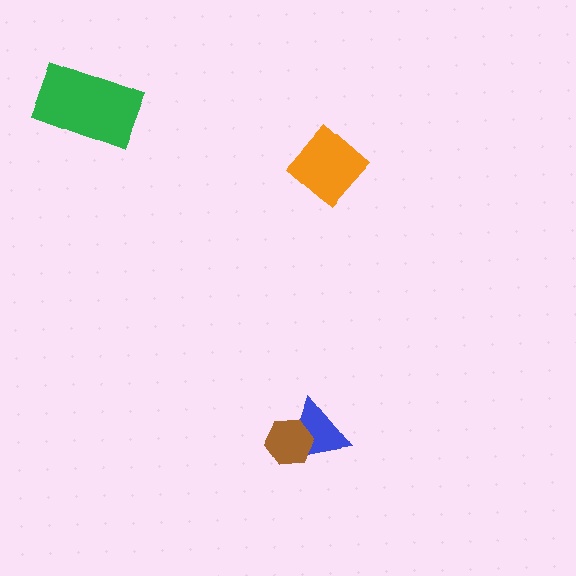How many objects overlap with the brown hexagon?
1 object overlaps with the brown hexagon.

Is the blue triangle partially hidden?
Yes, it is partially covered by another shape.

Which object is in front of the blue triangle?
The brown hexagon is in front of the blue triangle.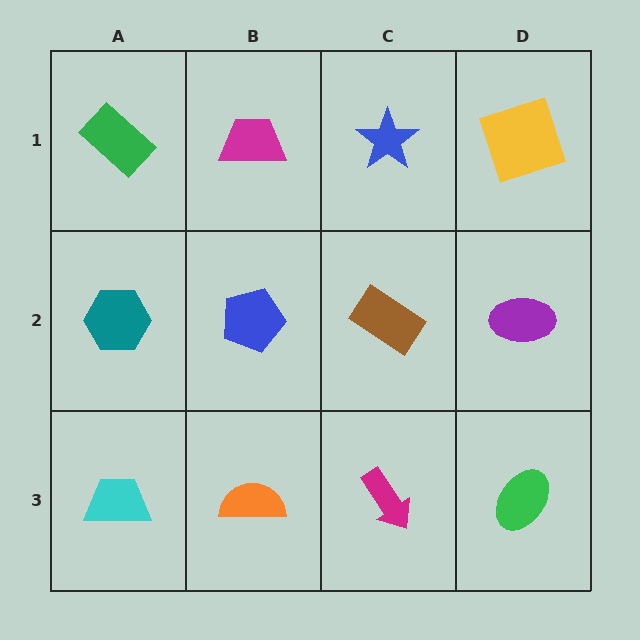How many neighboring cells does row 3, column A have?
2.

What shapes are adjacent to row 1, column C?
A brown rectangle (row 2, column C), a magenta trapezoid (row 1, column B), a yellow square (row 1, column D).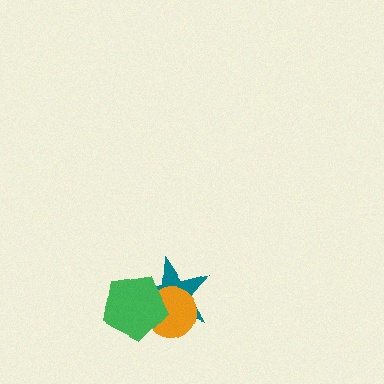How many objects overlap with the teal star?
2 objects overlap with the teal star.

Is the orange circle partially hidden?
Yes, it is partially covered by another shape.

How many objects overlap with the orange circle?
2 objects overlap with the orange circle.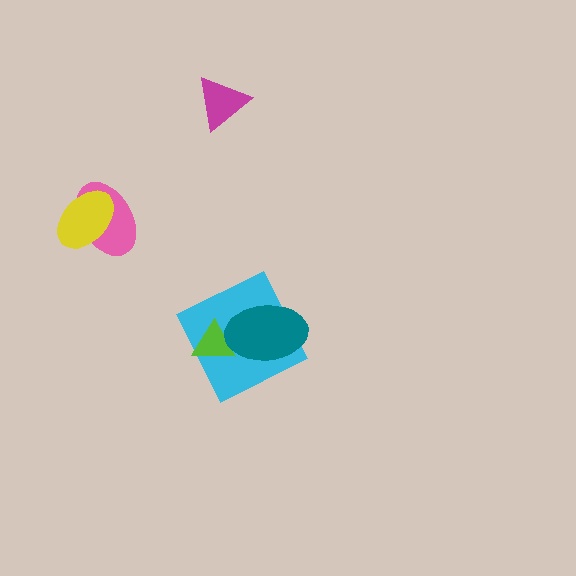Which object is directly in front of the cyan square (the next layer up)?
The lime triangle is directly in front of the cyan square.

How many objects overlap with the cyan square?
2 objects overlap with the cyan square.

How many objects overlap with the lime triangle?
2 objects overlap with the lime triangle.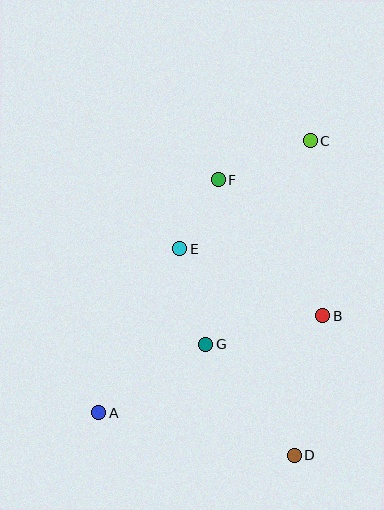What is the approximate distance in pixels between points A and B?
The distance between A and B is approximately 244 pixels.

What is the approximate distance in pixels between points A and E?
The distance between A and E is approximately 183 pixels.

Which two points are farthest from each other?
Points A and C are farthest from each other.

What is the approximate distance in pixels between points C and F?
The distance between C and F is approximately 100 pixels.